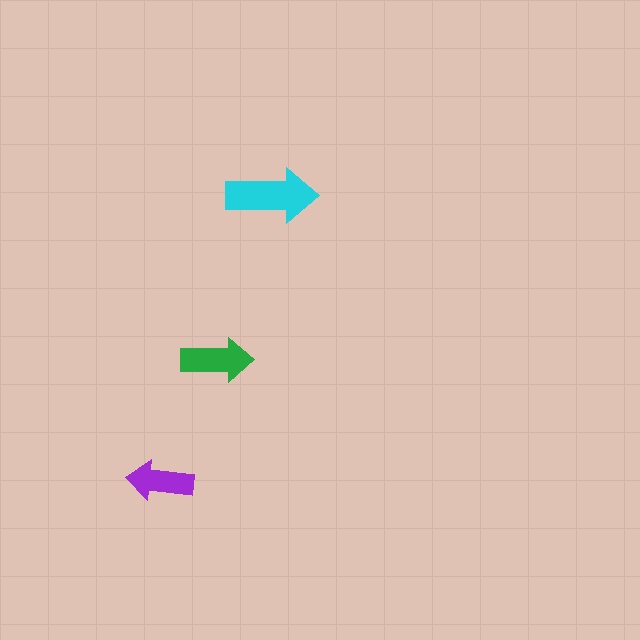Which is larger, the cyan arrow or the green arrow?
The cyan one.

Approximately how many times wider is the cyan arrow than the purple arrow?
About 1.5 times wider.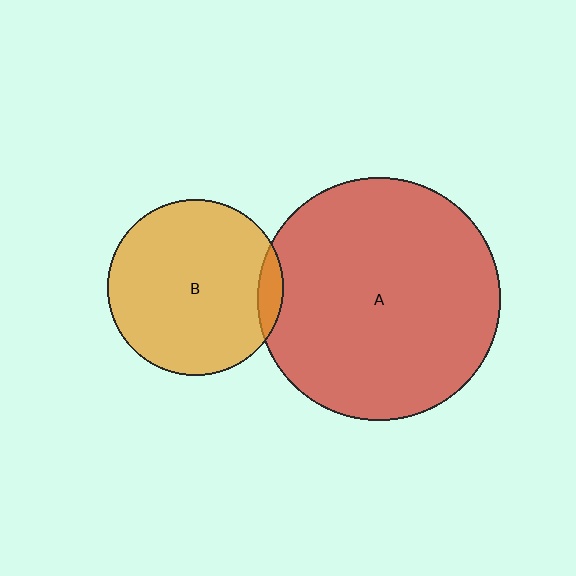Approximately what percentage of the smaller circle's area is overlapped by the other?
Approximately 5%.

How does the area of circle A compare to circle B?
Approximately 1.9 times.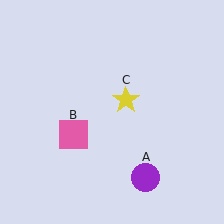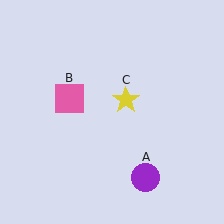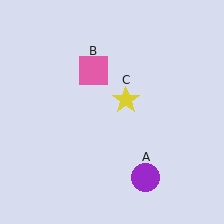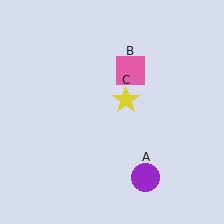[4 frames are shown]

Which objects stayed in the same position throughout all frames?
Purple circle (object A) and yellow star (object C) remained stationary.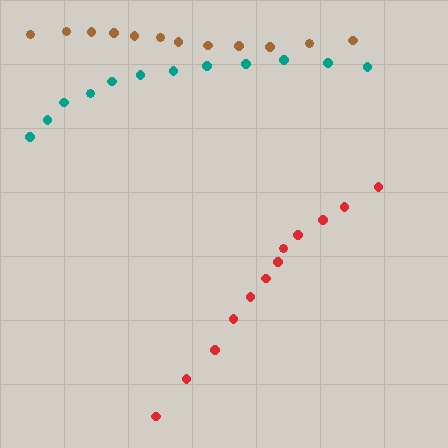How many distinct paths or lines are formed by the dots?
There are 3 distinct paths.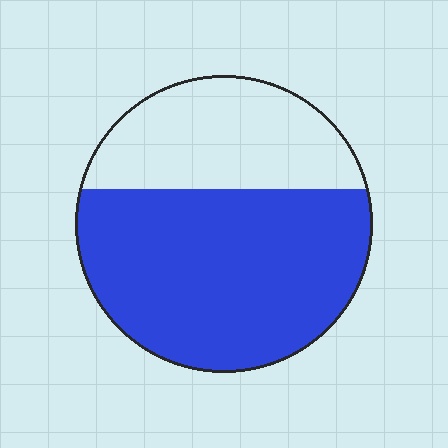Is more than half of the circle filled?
Yes.